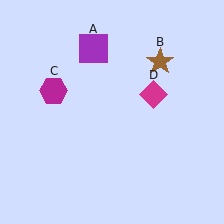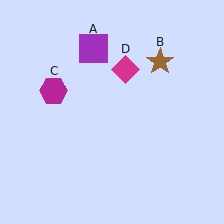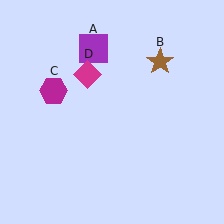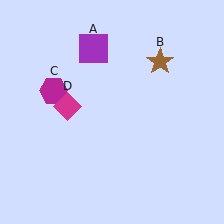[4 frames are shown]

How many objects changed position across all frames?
1 object changed position: magenta diamond (object D).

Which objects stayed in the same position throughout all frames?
Purple square (object A) and brown star (object B) and magenta hexagon (object C) remained stationary.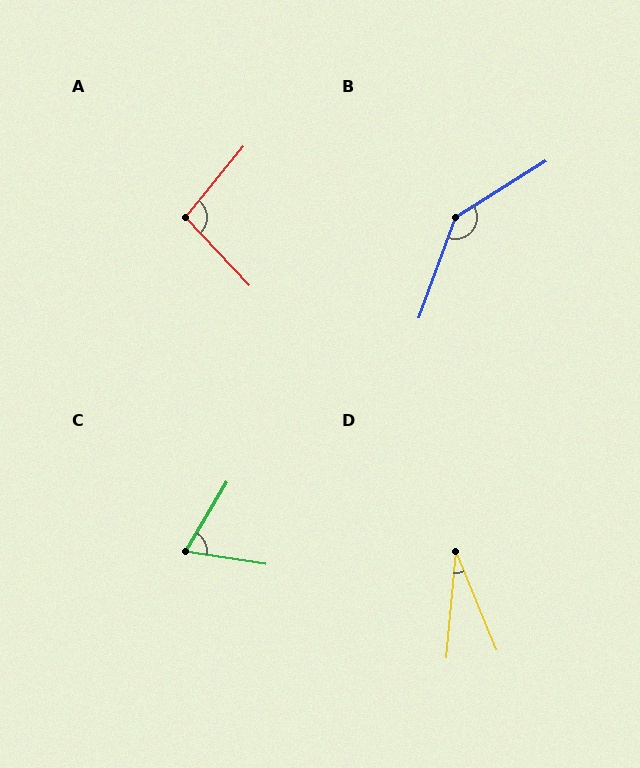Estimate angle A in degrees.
Approximately 97 degrees.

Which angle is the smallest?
D, at approximately 28 degrees.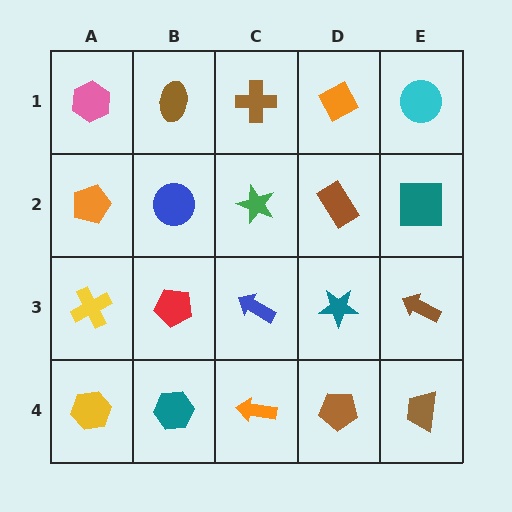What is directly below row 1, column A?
An orange pentagon.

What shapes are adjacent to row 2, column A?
A pink hexagon (row 1, column A), a yellow cross (row 3, column A), a blue circle (row 2, column B).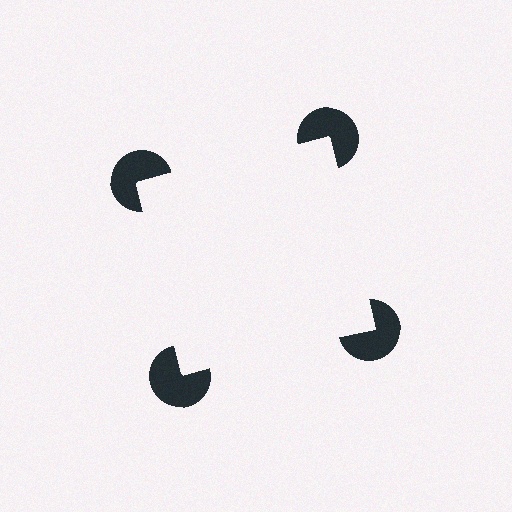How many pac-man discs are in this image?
There are 4 — one at each vertex of the illusory square.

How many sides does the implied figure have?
4 sides.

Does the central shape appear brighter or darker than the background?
It typically appears slightly brighter than the background, even though no actual brightness change is drawn.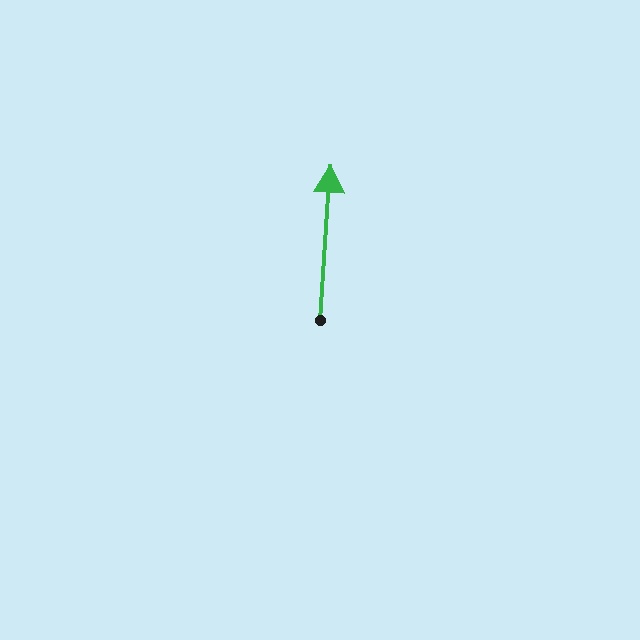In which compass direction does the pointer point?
North.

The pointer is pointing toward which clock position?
Roughly 12 o'clock.